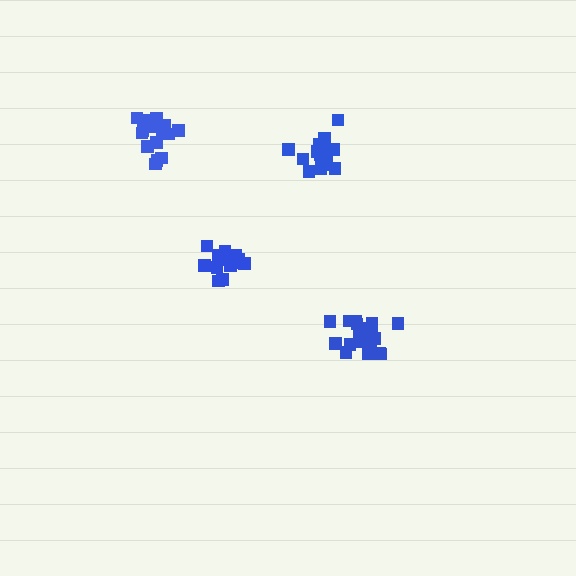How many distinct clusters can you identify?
There are 4 distinct clusters.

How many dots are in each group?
Group 1: 17 dots, Group 2: 15 dots, Group 3: 20 dots, Group 4: 16 dots (68 total).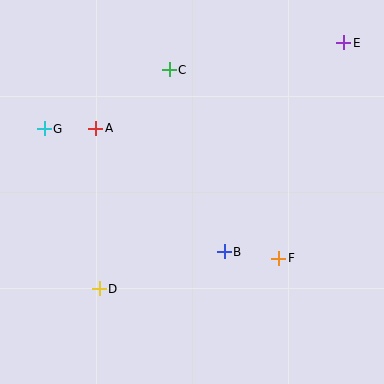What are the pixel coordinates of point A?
Point A is at (96, 128).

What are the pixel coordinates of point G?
Point G is at (44, 129).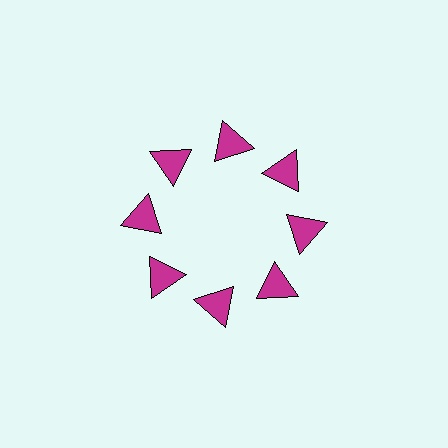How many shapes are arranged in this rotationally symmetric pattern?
There are 8 shapes, arranged in 8 groups of 1.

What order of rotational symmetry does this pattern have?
This pattern has 8-fold rotational symmetry.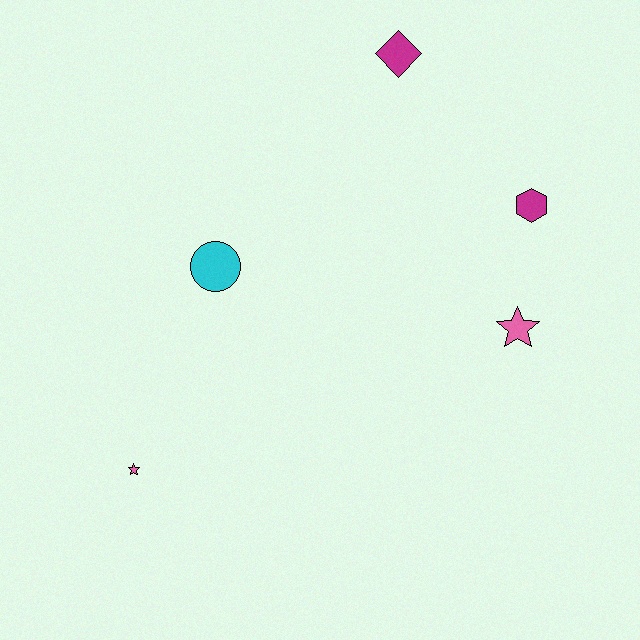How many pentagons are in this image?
There are no pentagons.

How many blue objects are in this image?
There are no blue objects.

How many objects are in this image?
There are 5 objects.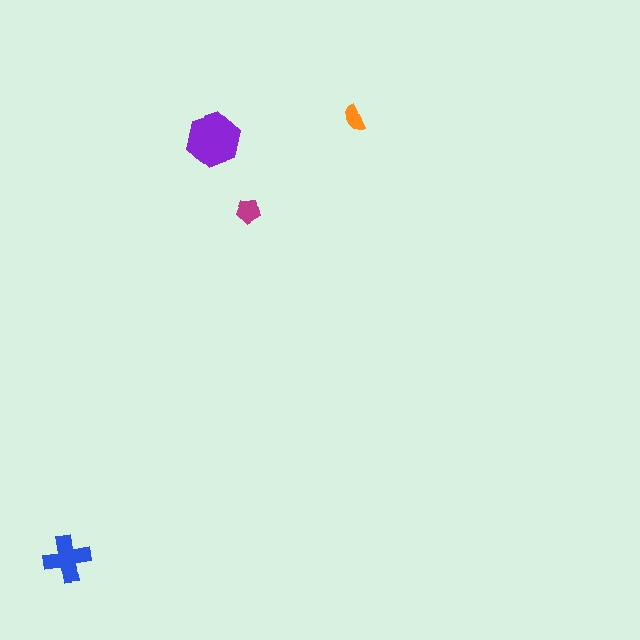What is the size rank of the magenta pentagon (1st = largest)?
3rd.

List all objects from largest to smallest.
The purple hexagon, the blue cross, the magenta pentagon, the orange semicircle.